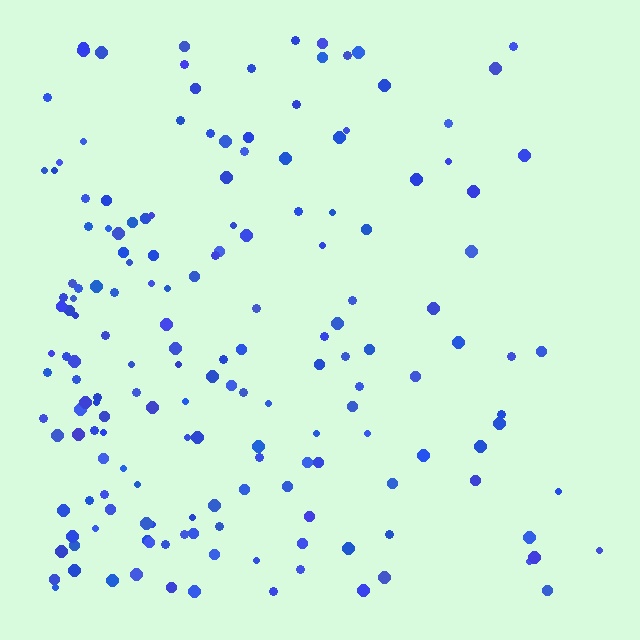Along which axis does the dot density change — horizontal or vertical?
Horizontal.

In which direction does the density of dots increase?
From right to left, with the left side densest.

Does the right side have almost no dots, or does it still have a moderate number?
Still a moderate number, just noticeably fewer than the left.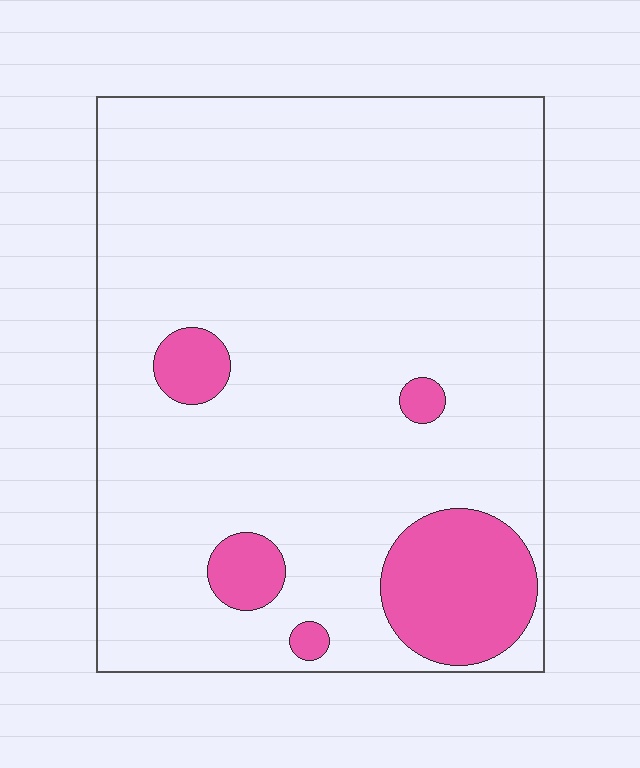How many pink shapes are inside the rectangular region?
5.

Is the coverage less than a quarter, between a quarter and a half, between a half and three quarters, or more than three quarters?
Less than a quarter.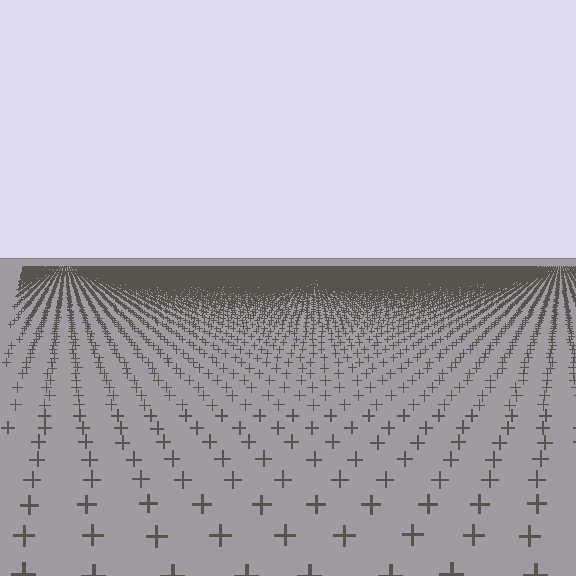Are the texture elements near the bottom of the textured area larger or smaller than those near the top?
Larger. Near the bottom, elements are closer to the viewer and appear at a bigger on-screen size.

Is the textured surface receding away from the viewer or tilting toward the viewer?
The surface is receding away from the viewer. Texture elements get smaller and denser toward the top.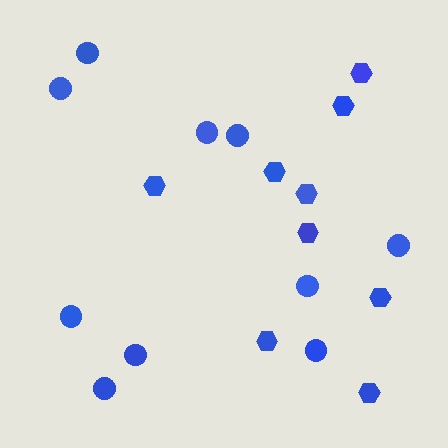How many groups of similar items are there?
There are 2 groups: one group of hexagons (9) and one group of circles (10).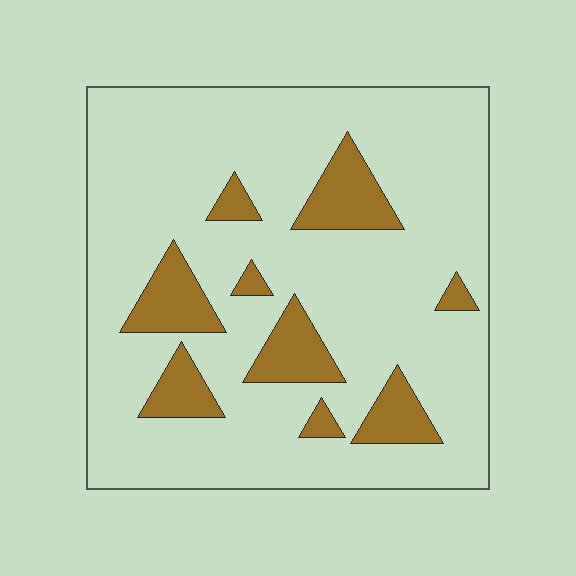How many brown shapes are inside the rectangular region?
9.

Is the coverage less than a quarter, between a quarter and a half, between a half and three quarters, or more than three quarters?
Less than a quarter.